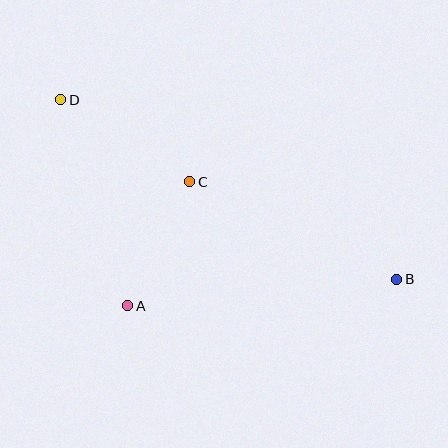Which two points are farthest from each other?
Points B and D are farthest from each other.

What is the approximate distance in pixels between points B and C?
The distance between B and C is approximately 229 pixels.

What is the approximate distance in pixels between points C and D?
The distance between C and D is approximately 153 pixels.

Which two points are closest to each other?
Points A and C are closest to each other.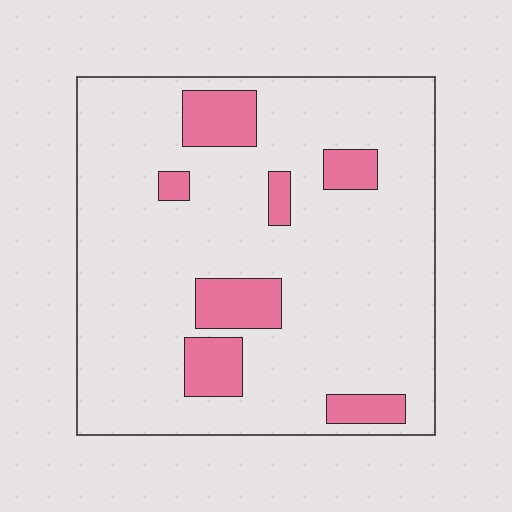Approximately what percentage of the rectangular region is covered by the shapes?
Approximately 15%.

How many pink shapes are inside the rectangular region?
7.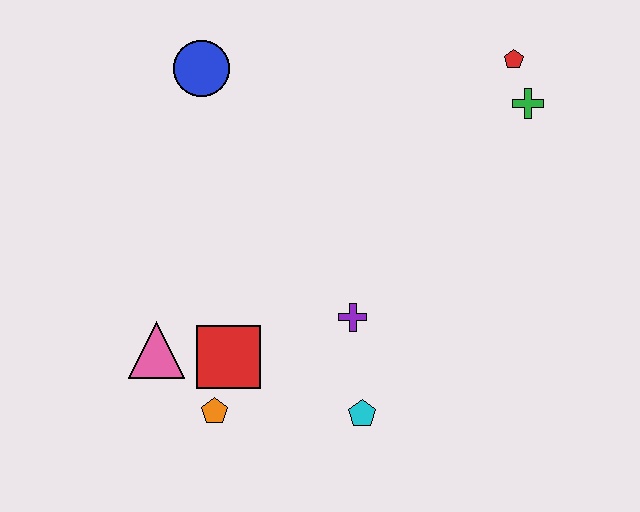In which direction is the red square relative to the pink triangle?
The red square is to the right of the pink triangle.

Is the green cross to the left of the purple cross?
No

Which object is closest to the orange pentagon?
The red square is closest to the orange pentagon.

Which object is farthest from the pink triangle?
The red pentagon is farthest from the pink triangle.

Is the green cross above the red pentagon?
No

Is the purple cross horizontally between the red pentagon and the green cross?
No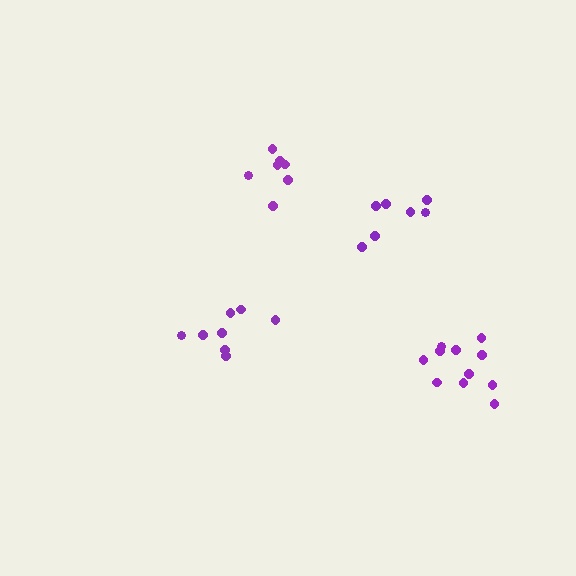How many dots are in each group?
Group 1: 7 dots, Group 2: 8 dots, Group 3: 8 dots, Group 4: 11 dots (34 total).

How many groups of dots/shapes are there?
There are 4 groups.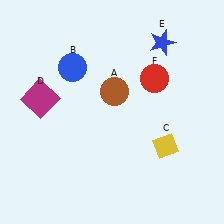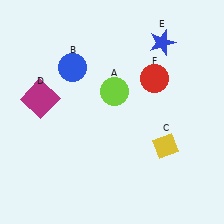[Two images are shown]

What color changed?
The circle (A) changed from brown in Image 1 to lime in Image 2.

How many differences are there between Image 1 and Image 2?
There is 1 difference between the two images.